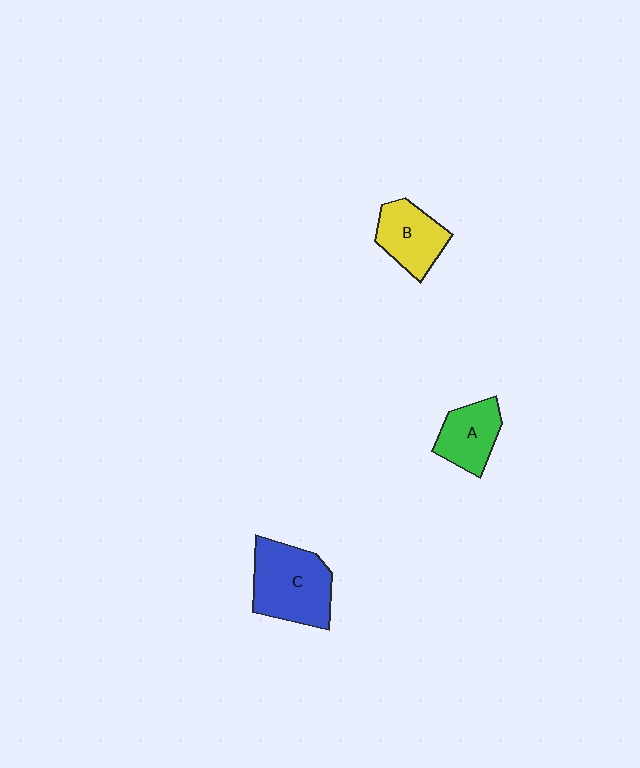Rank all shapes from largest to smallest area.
From largest to smallest: C (blue), B (yellow), A (green).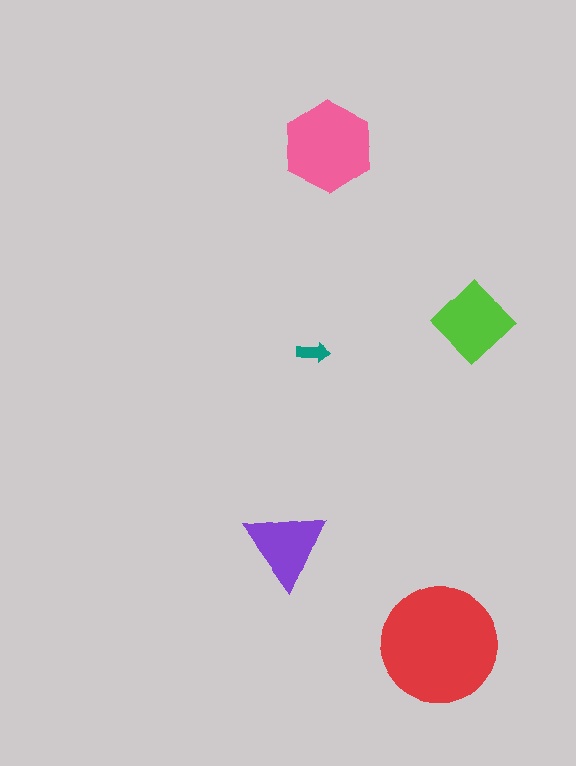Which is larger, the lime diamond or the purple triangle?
The lime diamond.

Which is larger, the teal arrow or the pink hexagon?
The pink hexagon.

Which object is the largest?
The red circle.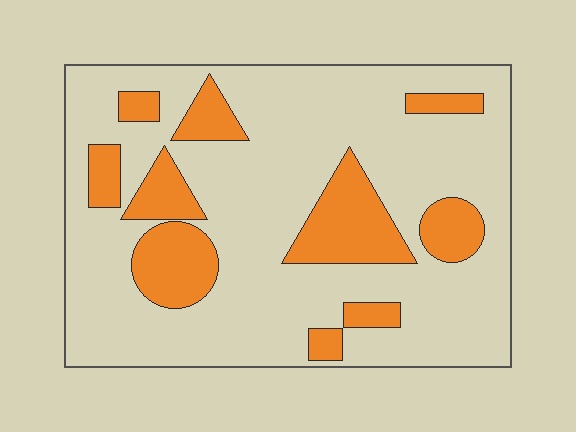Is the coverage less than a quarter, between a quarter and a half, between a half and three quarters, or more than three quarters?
Less than a quarter.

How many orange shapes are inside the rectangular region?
10.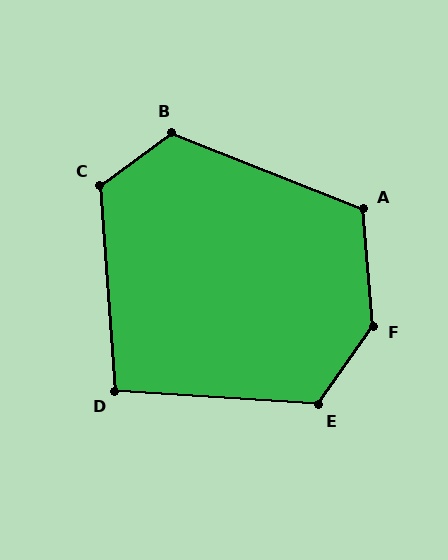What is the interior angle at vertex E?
Approximately 121 degrees (obtuse).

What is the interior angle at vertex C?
Approximately 122 degrees (obtuse).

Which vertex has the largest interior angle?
F, at approximately 140 degrees.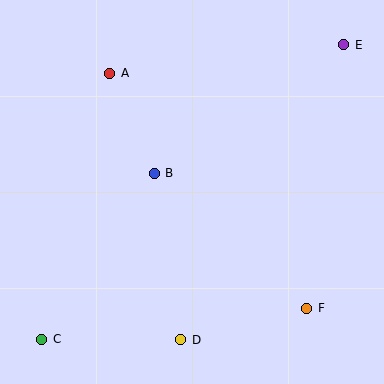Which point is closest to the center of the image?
Point B at (154, 173) is closest to the center.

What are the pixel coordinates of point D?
Point D is at (181, 340).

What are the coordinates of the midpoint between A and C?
The midpoint between A and C is at (76, 206).